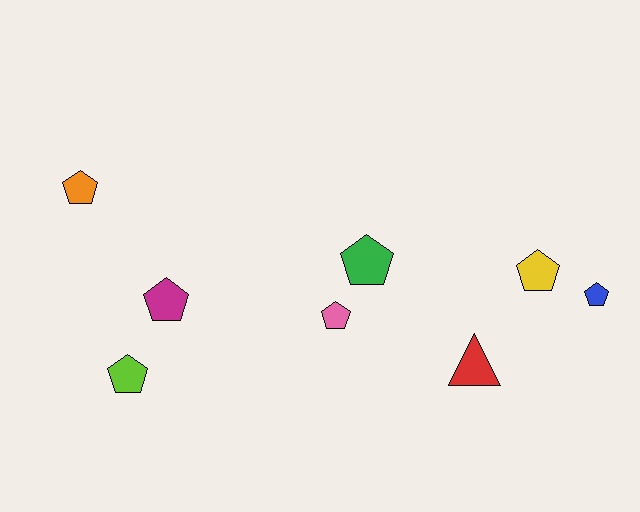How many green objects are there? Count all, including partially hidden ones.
There is 1 green object.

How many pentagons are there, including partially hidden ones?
There are 7 pentagons.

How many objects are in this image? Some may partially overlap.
There are 8 objects.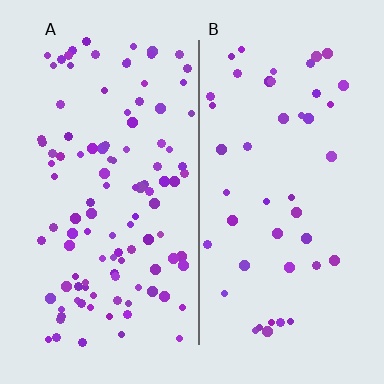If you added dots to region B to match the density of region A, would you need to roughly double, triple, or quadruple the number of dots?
Approximately double.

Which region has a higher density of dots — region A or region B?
A (the left).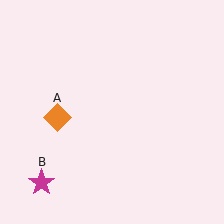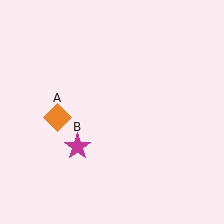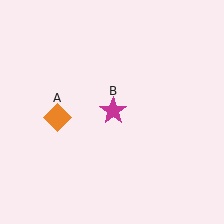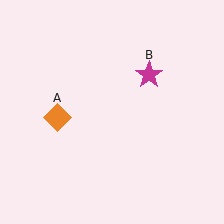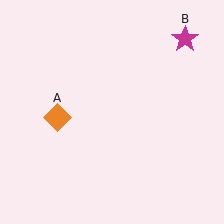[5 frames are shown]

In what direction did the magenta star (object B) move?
The magenta star (object B) moved up and to the right.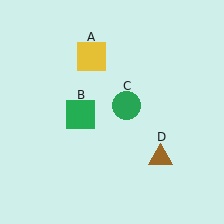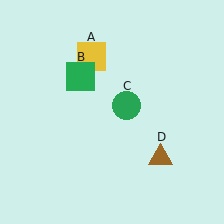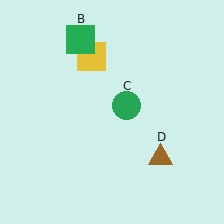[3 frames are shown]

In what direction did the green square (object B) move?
The green square (object B) moved up.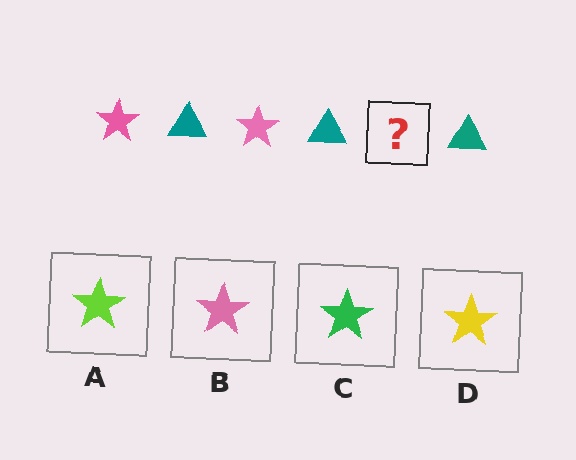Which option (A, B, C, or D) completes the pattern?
B.